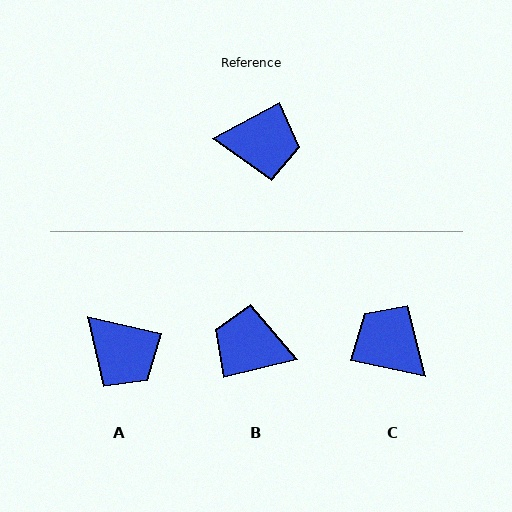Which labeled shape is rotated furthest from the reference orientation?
B, about 166 degrees away.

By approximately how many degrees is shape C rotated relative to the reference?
Approximately 140 degrees counter-clockwise.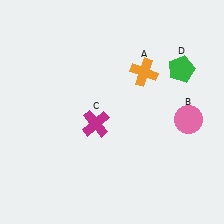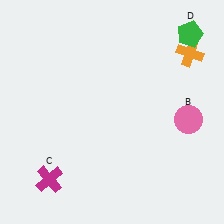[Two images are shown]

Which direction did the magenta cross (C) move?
The magenta cross (C) moved down.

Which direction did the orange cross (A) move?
The orange cross (A) moved right.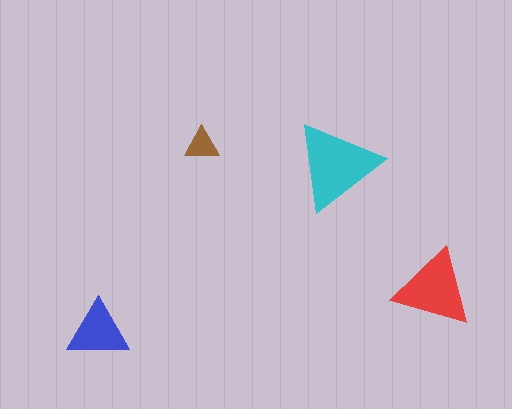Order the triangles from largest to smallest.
the cyan one, the red one, the blue one, the brown one.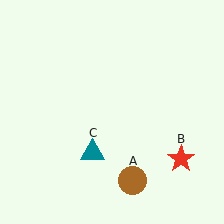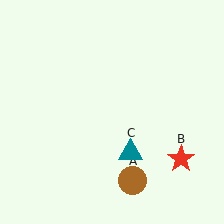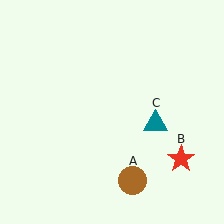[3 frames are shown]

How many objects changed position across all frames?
1 object changed position: teal triangle (object C).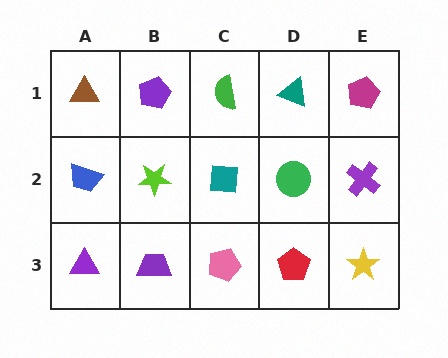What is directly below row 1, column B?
A lime star.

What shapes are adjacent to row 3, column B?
A lime star (row 2, column B), a purple triangle (row 3, column A), a pink pentagon (row 3, column C).